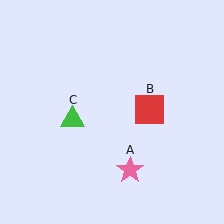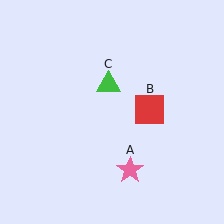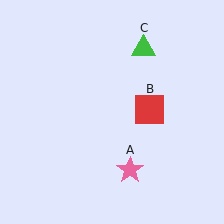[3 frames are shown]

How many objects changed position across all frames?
1 object changed position: green triangle (object C).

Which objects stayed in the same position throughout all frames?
Pink star (object A) and red square (object B) remained stationary.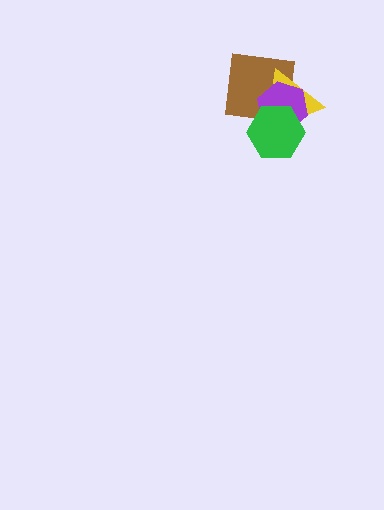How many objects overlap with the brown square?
3 objects overlap with the brown square.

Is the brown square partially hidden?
Yes, it is partially covered by another shape.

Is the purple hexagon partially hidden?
Yes, it is partially covered by another shape.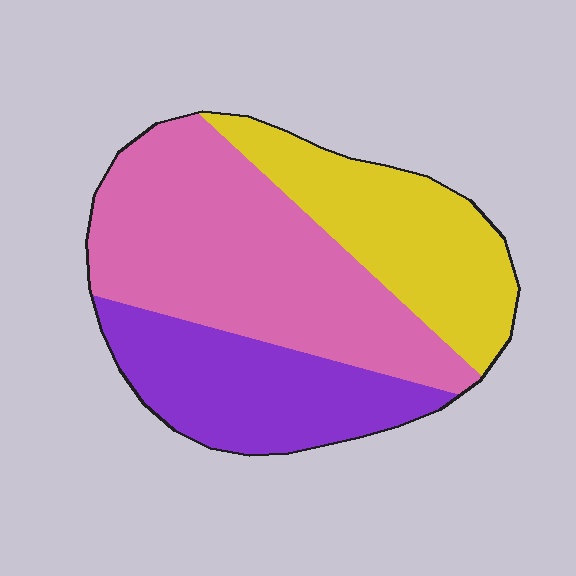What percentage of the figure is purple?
Purple takes up about one quarter (1/4) of the figure.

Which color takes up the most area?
Pink, at roughly 45%.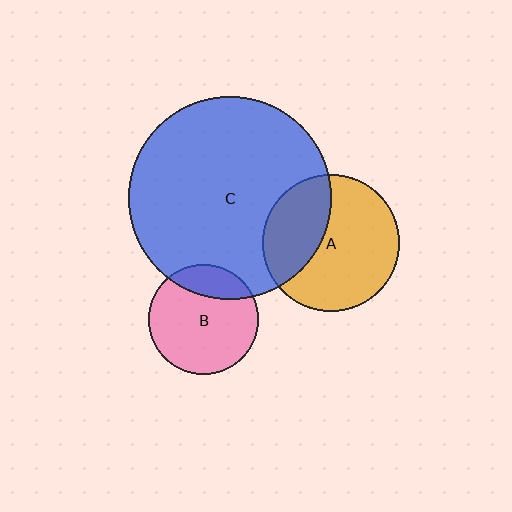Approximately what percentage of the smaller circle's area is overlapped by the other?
Approximately 35%.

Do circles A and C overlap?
Yes.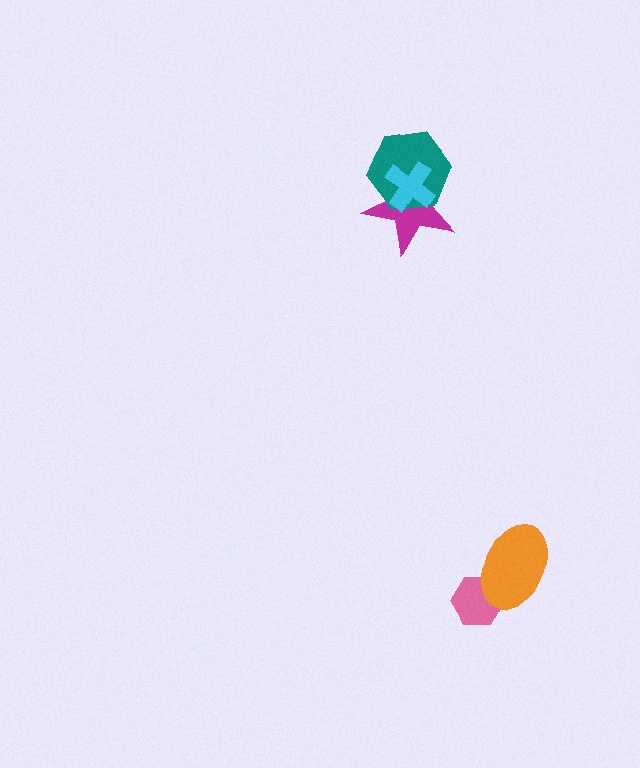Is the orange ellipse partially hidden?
No, no other shape covers it.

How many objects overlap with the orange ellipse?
1 object overlaps with the orange ellipse.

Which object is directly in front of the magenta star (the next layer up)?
The teal hexagon is directly in front of the magenta star.